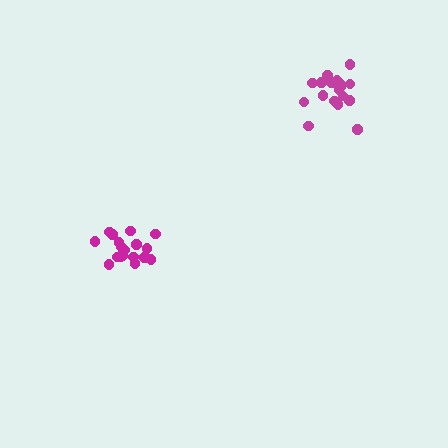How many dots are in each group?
Group 1: 19 dots, Group 2: 18 dots (37 total).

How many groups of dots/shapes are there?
There are 2 groups.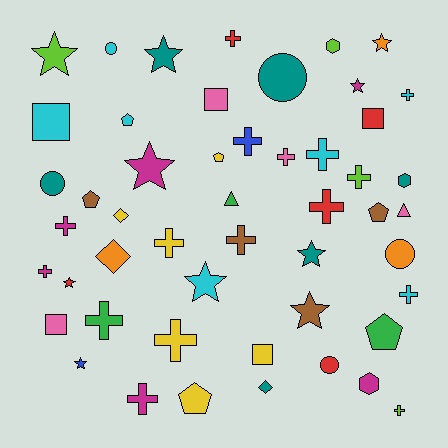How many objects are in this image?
There are 50 objects.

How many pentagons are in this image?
There are 6 pentagons.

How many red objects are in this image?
There are 5 red objects.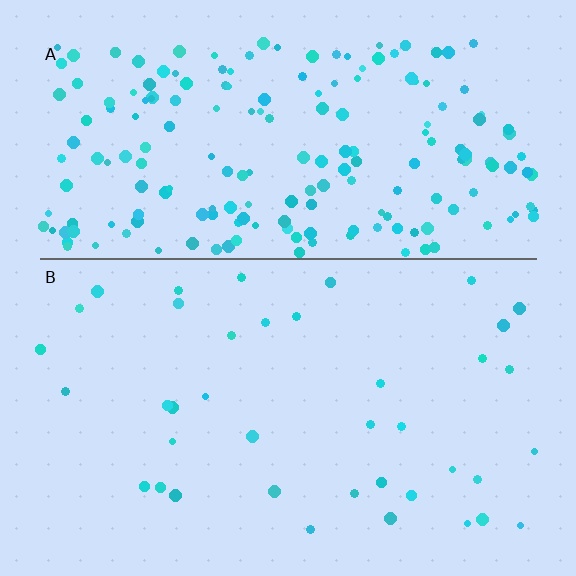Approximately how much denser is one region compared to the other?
Approximately 5.1× — region A over region B.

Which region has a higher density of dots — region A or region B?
A (the top).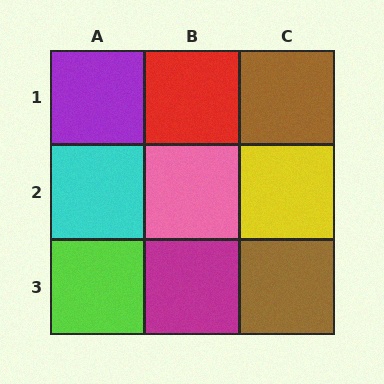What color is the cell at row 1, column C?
Brown.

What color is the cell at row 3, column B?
Magenta.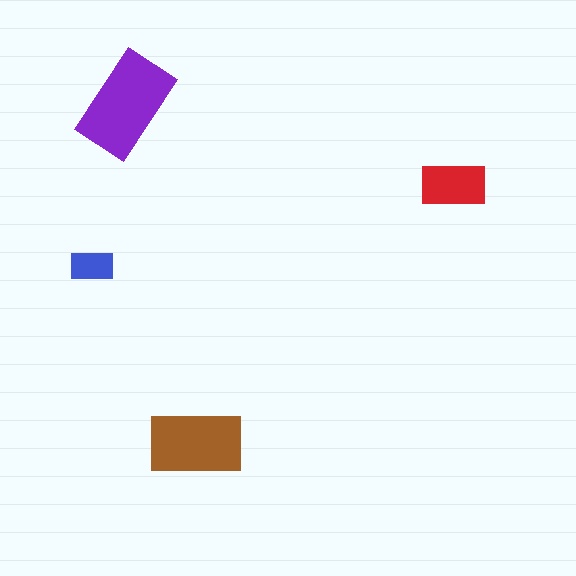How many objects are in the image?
There are 4 objects in the image.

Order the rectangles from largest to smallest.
the purple one, the brown one, the red one, the blue one.